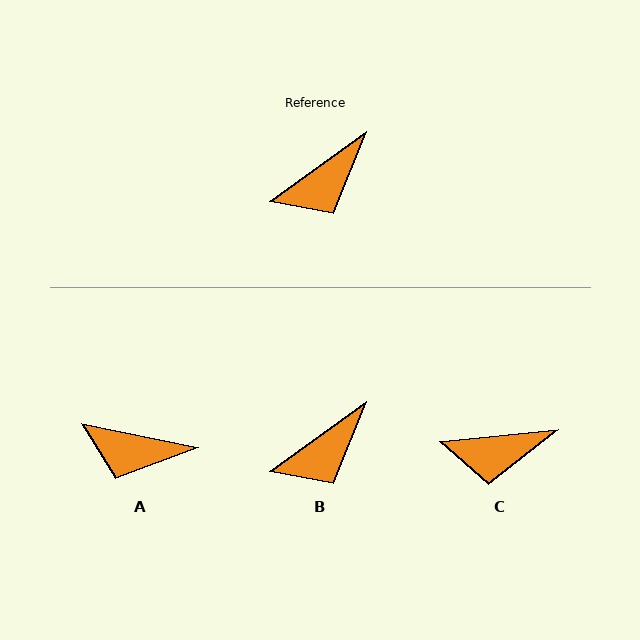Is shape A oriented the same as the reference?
No, it is off by about 48 degrees.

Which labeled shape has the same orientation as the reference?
B.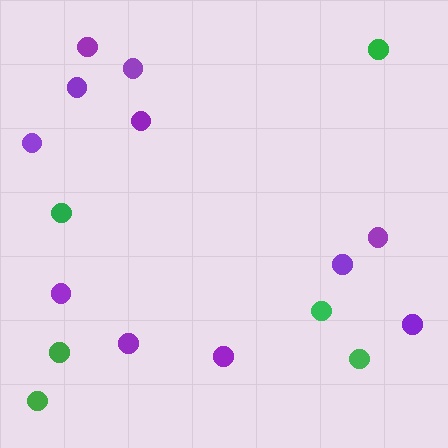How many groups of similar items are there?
There are 2 groups: one group of purple circles (11) and one group of green circles (6).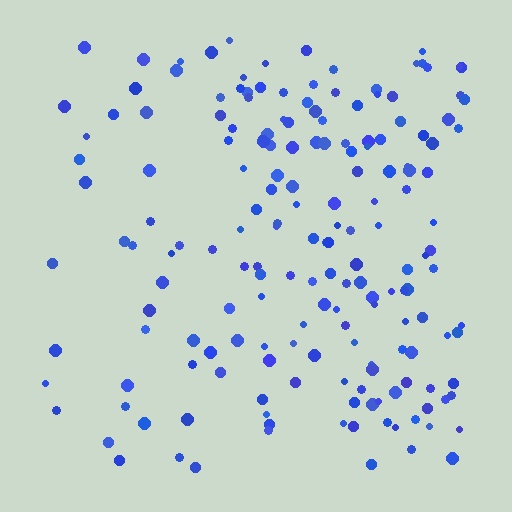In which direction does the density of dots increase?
From left to right, with the right side densest.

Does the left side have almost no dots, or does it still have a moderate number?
Still a moderate number, just noticeably fewer than the right.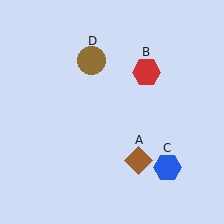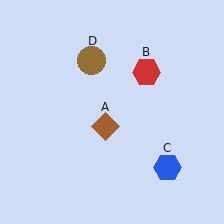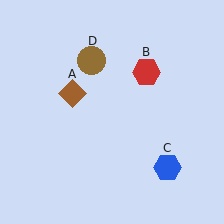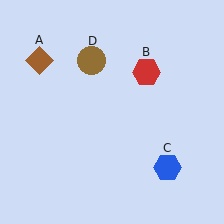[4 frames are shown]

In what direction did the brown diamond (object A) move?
The brown diamond (object A) moved up and to the left.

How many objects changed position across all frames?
1 object changed position: brown diamond (object A).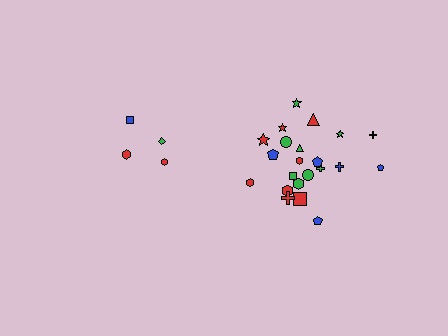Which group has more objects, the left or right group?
The right group.